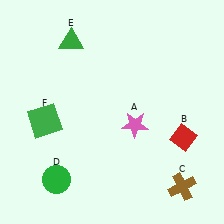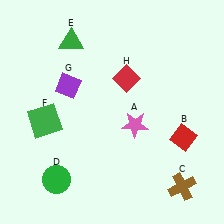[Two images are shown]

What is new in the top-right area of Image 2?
A red diamond (H) was added in the top-right area of Image 2.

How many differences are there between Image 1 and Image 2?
There are 2 differences between the two images.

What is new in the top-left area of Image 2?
A purple diamond (G) was added in the top-left area of Image 2.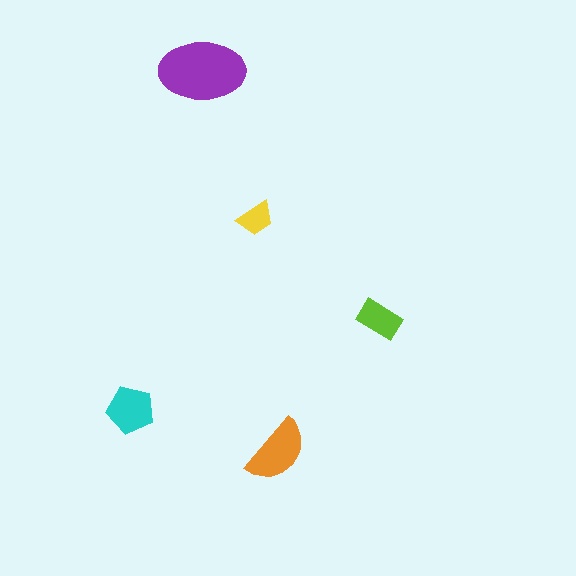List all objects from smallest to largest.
The yellow trapezoid, the lime rectangle, the cyan pentagon, the orange semicircle, the purple ellipse.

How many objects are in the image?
There are 5 objects in the image.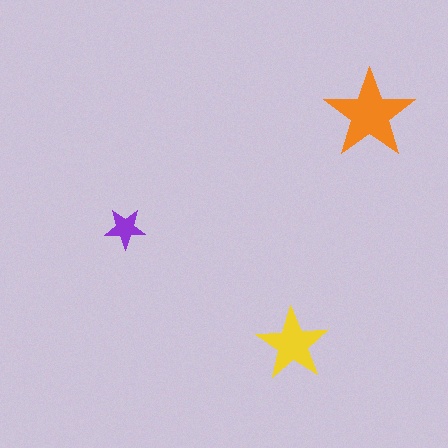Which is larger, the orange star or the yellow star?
The orange one.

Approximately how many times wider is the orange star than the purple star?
About 2 times wider.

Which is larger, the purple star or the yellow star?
The yellow one.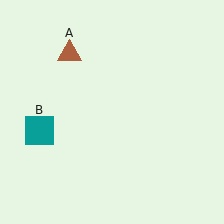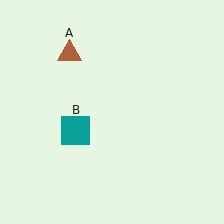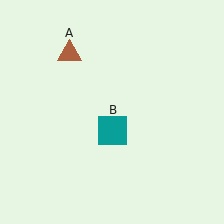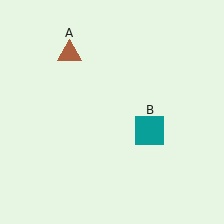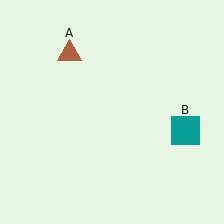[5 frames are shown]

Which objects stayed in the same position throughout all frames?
Brown triangle (object A) remained stationary.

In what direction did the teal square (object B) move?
The teal square (object B) moved right.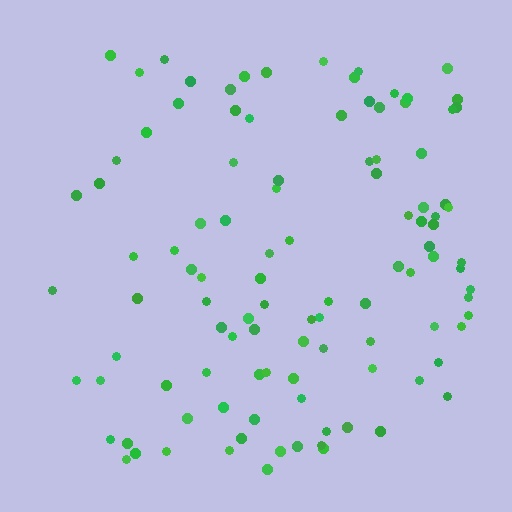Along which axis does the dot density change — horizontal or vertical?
Horizontal.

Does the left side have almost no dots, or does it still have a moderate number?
Still a moderate number, just noticeably fewer than the right.